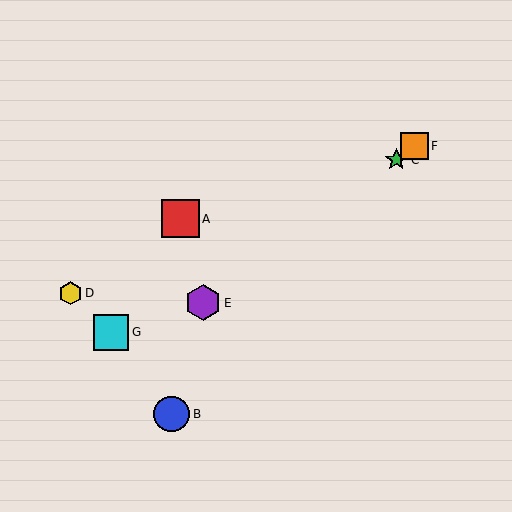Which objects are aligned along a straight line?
Objects C, E, F are aligned along a straight line.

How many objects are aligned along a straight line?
3 objects (C, E, F) are aligned along a straight line.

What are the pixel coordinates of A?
Object A is at (180, 219).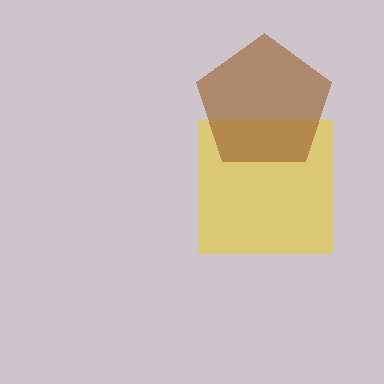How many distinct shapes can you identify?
There are 2 distinct shapes: a yellow square, a brown pentagon.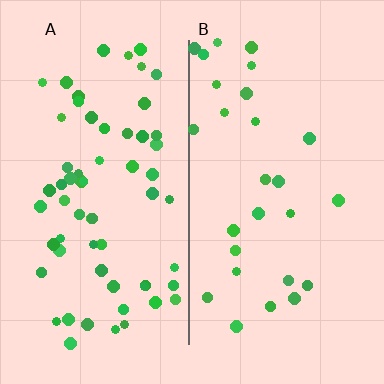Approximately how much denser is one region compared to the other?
Approximately 2.3× — region A over region B.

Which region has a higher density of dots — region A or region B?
A (the left).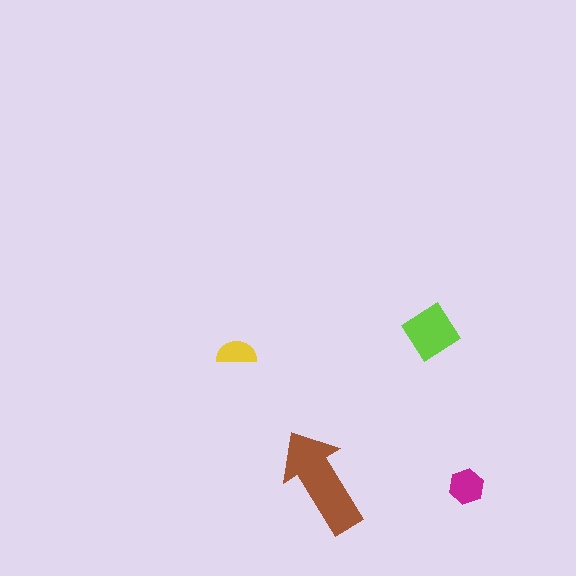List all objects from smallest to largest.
The yellow semicircle, the magenta hexagon, the lime diamond, the brown arrow.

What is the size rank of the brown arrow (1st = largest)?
1st.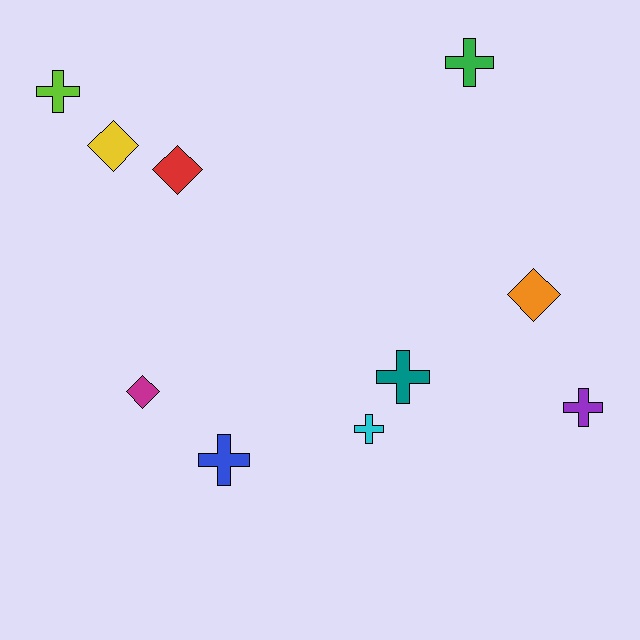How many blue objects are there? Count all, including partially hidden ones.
There is 1 blue object.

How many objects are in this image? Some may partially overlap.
There are 10 objects.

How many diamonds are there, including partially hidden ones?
There are 4 diamonds.